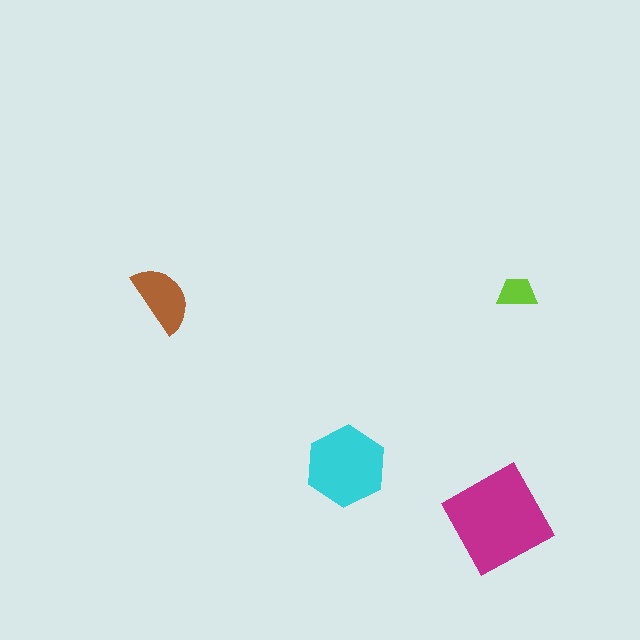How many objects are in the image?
There are 4 objects in the image.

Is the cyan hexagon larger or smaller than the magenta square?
Smaller.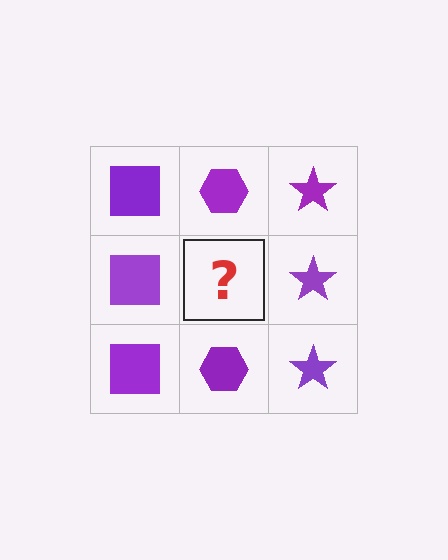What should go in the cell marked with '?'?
The missing cell should contain a purple hexagon.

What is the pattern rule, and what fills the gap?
The rule is that each column has a consistent shape. The gap should be filled with a purple hexagon.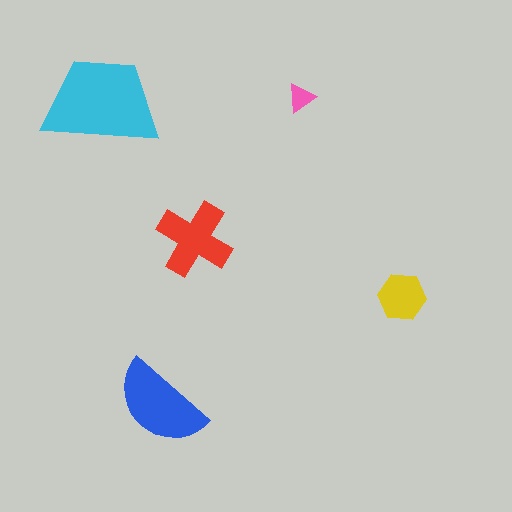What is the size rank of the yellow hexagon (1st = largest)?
4th.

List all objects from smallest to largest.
The pink triangle, the yellow hexagon, the red cross, the blue semicircle, the cyan trapezoid.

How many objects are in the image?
There are 5 objects in the image.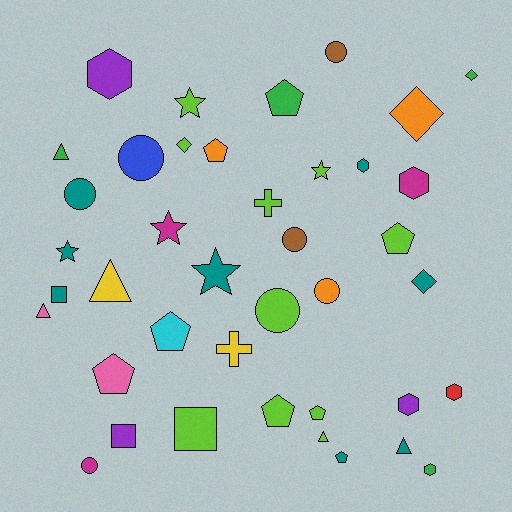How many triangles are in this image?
There are 5 triangles.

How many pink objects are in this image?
There are 2 pink objects.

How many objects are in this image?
There are 40 objects.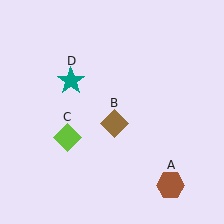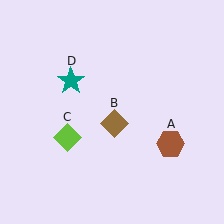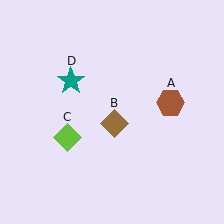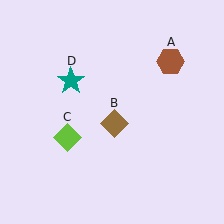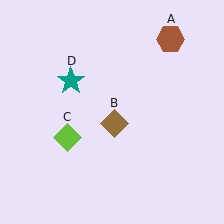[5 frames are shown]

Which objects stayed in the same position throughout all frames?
Brown diamond (object B) and lime diamond (object C) and teal star (object D) remained stationary.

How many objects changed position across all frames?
1 object changed position: brown hexagon (object A).